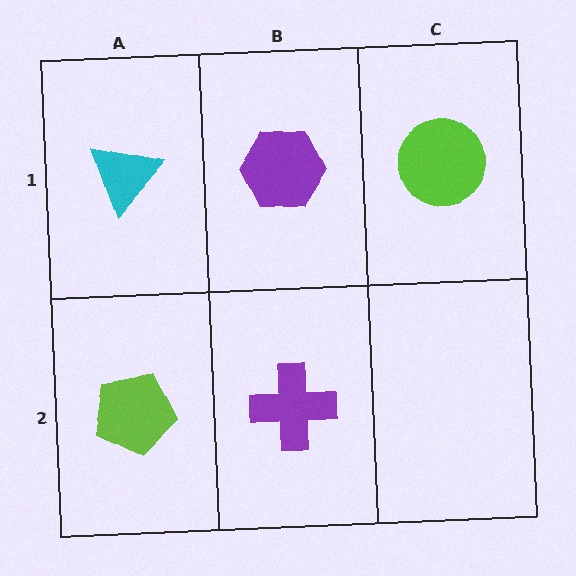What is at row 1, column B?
A purple hexagon.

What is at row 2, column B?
A purple cross.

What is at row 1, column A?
A cyan triangle.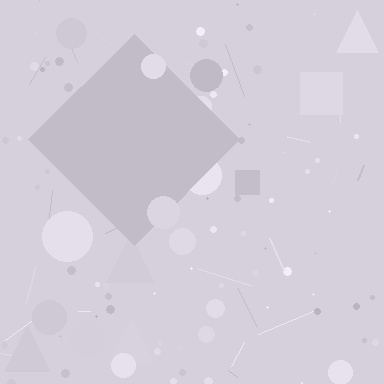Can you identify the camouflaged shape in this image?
The camouflaged shape is a diamond.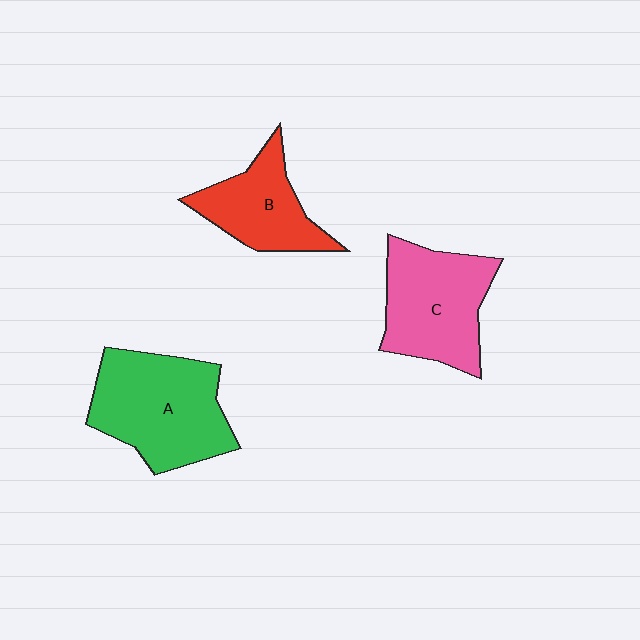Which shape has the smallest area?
Shape B (red).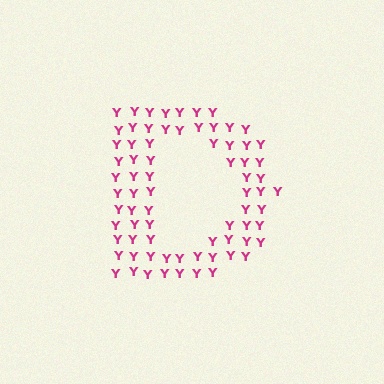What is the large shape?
The large shape is the letter D.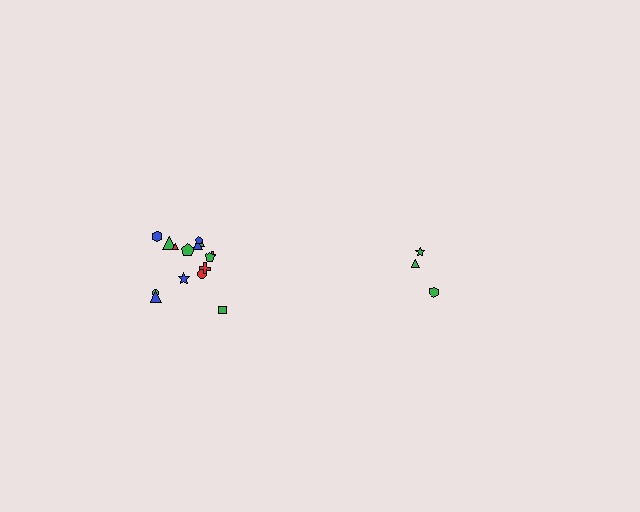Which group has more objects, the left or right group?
The left group.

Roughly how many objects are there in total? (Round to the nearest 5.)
Roughly 20 objects in total.